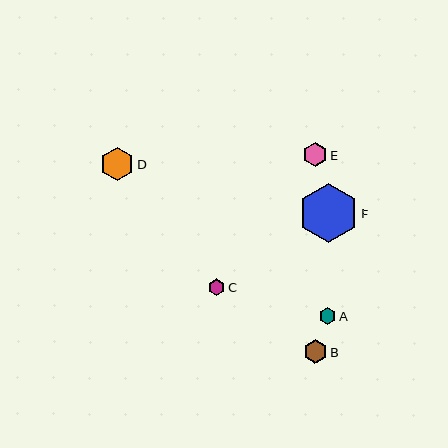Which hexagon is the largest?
Hexagon F is the largest with a size of approximately 60 pixels.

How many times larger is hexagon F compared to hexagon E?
Hexagon F is approximately 2.5 times the size of hexagon E.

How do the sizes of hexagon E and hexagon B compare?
Hexagon E and hexagon B are approximately the same size.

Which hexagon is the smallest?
Hexagon C is the smallest with a size of approximately 16 pixels.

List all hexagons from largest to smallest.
From largest to smallest: F, D, E, B, A, C.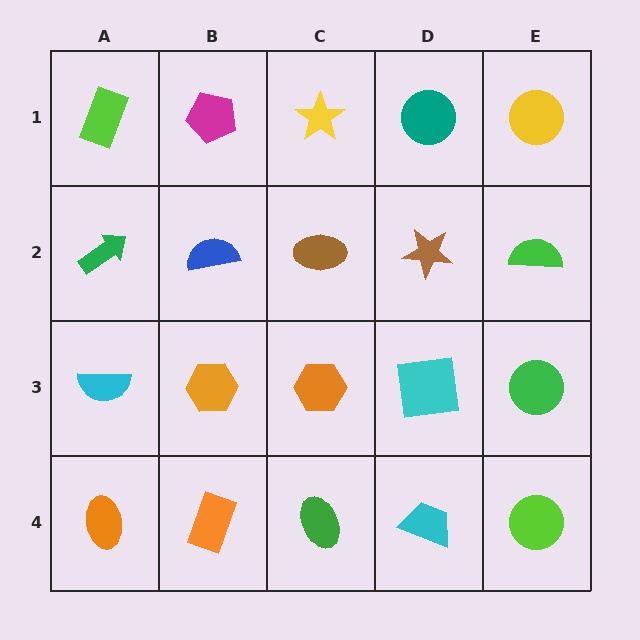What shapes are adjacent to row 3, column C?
A brown ellipse (row 2, column C), a green ellipse (row 4, column C), an orange hexagon (row 3, column B), a cyan square (row 3, column D).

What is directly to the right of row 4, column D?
A lime circle.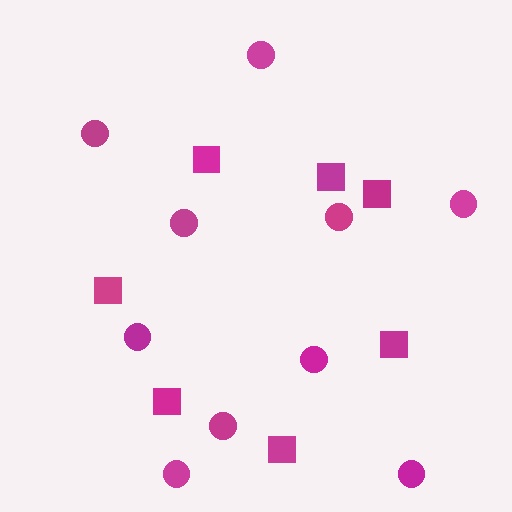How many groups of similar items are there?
There are 2 groups: one group of circles (10) and one group of squares (7).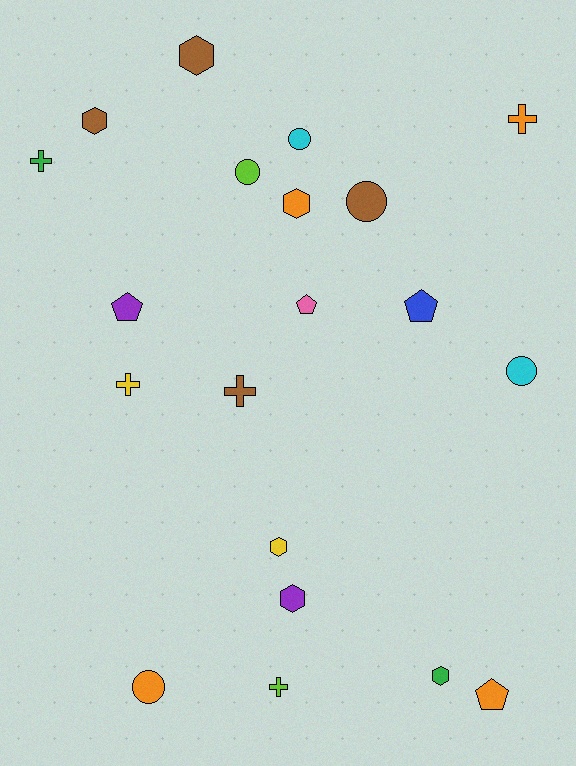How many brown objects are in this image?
There are 4 brown objects.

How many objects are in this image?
There are 20 objects.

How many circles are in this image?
There are 5 circles.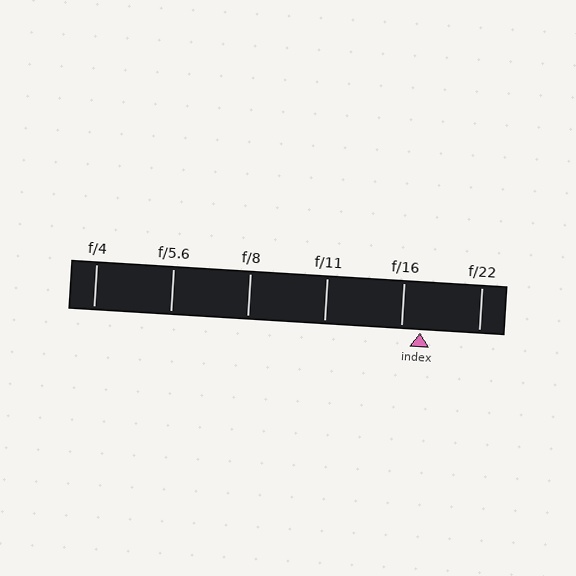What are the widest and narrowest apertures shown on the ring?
The widest aperture shown is f/4 and the narrowest is f/22.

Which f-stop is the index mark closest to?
The index mark is closest to f/16.